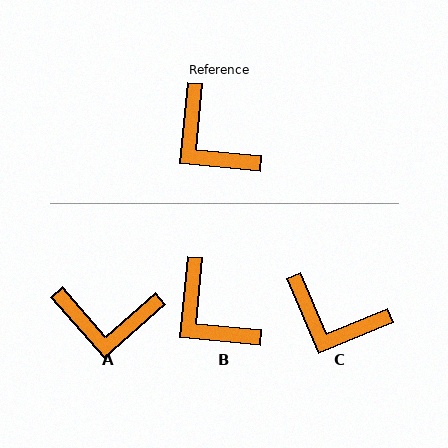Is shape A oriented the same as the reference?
No, it is off by about 47 degrees.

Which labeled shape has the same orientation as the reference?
B.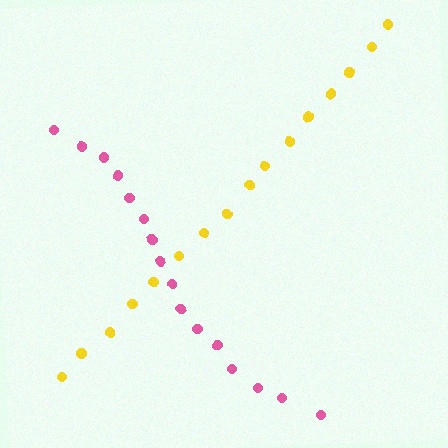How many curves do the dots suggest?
There are 2 distinct paths.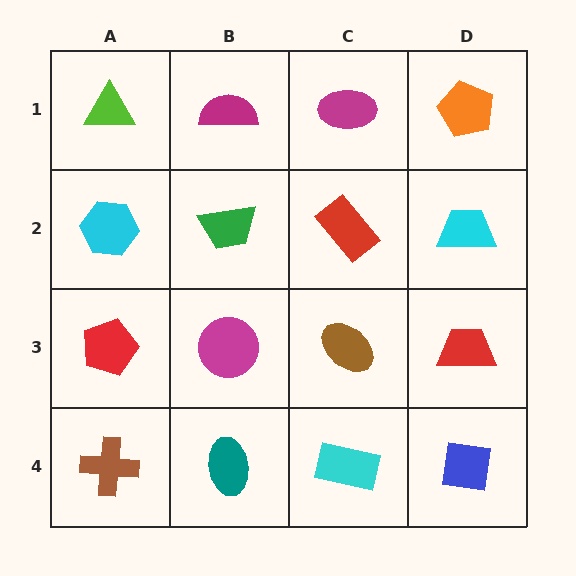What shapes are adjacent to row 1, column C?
A red rectangle (row 2, column C), a magenta semicircle (row 1, column B), an orange pentagon (row 1, column D).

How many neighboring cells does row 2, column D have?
3.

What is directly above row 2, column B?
A magenta semicircle.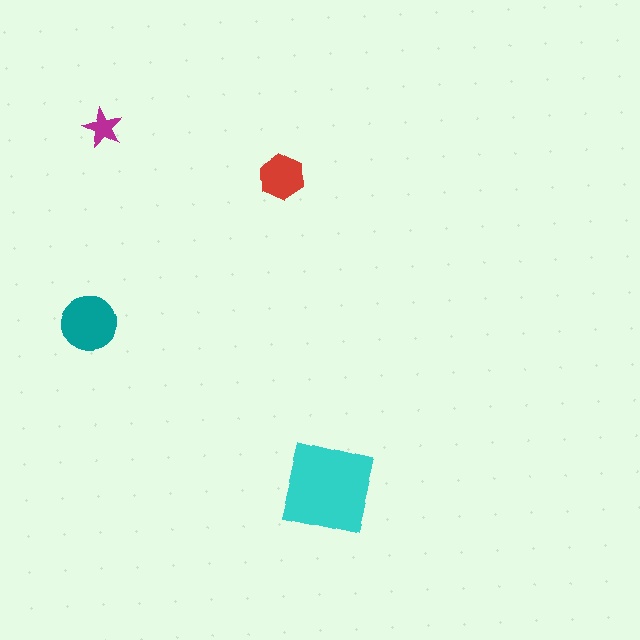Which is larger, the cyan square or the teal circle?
The cyan square.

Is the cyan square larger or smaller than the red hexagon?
Larger.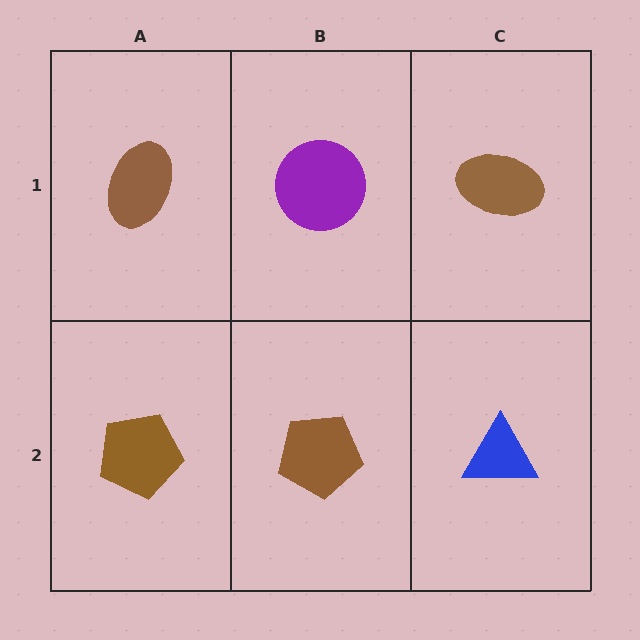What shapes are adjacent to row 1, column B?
A brown pentagon (row 2, column B), a brown ellipse (row 1, column A), a brown ellipse (row 1, column C).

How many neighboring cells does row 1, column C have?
2.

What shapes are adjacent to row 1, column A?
A brown pentagon (row 2, column A), a purple circle (row 1, column B).